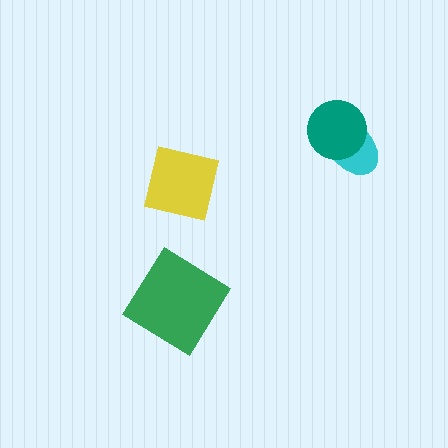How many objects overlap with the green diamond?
0 objects overlap with the green diamond.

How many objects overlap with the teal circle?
1 object overlaps with the teal circle.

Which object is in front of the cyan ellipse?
The teal circle is in front of the cyan ellipse.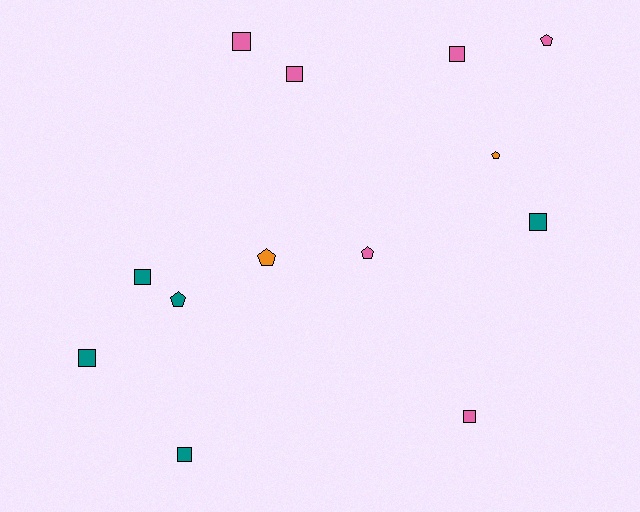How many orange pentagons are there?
There are 2 orange pentagons.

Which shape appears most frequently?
Square, with 8 objects.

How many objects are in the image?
There are 13 objects.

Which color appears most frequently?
Pink, with 6 objects.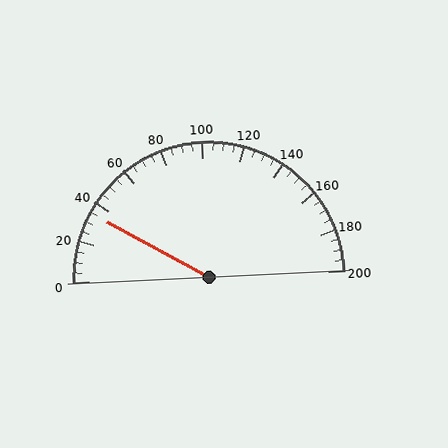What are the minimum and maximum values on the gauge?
The gauge ranges from 0 to 200.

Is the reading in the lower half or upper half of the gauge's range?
The reading is in the lower half of the range (0 to 200).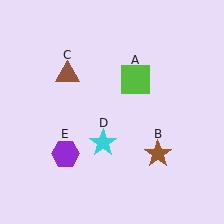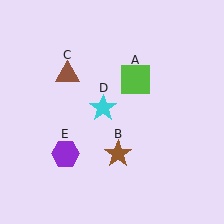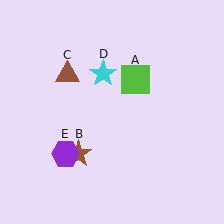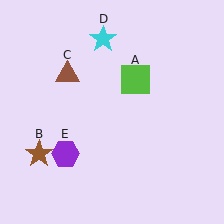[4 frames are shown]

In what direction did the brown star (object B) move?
The brown star (object B) moved left.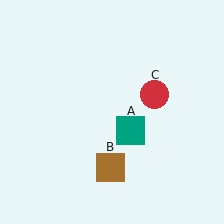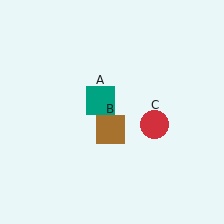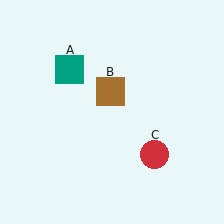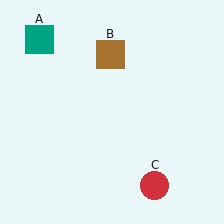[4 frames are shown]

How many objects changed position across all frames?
3 objects changed position: teal square (object A), brown square (object B), red circle (object C).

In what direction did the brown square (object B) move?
The brown square (object B) moved up.